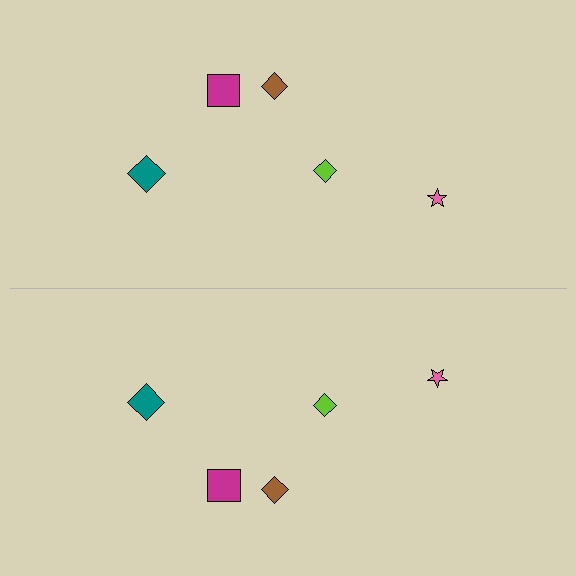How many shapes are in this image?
There are 10 shapes in this image.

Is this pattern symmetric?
Yes, this pattern has bilateral (reflection) symmetry.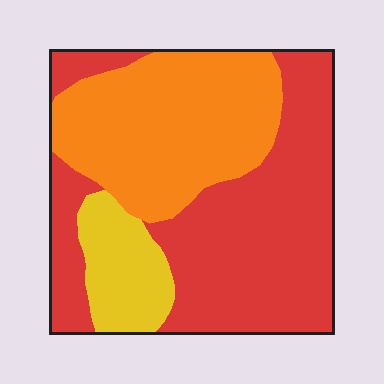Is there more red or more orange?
Red.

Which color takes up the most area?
Red, at roughly 50%.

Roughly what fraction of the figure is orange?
Orange covers roughly 35% of the figure.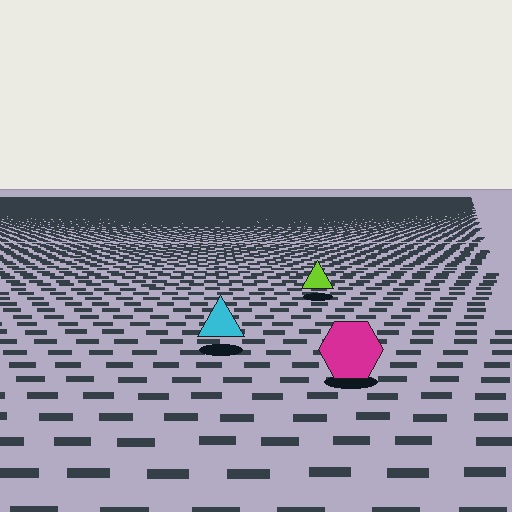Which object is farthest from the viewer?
The lime triangle is farthest from the viewer. It appears smaller and the ground texture around it is denser.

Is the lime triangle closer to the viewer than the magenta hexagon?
No. The magenta hexagon is closer — you can tell from the texture gradient: the ground texture is coarser near it.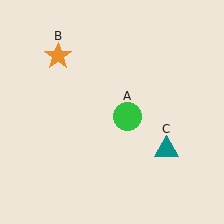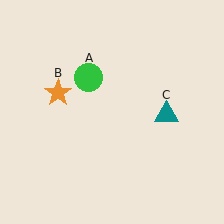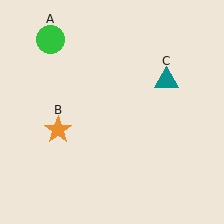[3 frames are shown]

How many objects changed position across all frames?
3 objects changed position: green circle (object A), orange star (object B), teal triangle (object C).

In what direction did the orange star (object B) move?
The orange star (object B) moved down.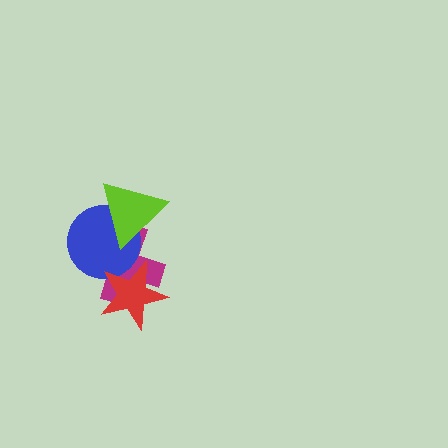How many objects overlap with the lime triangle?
2 objects overlap with the lime triangle.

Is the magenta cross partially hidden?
Yes, it is partially covered by another shape.